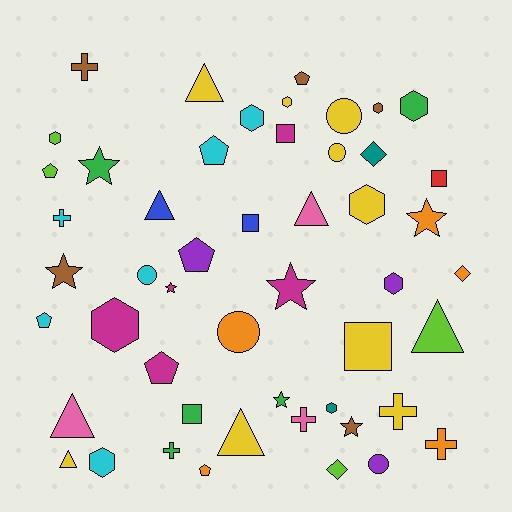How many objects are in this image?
There are 50 objects.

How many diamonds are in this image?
There are 3 diamonds.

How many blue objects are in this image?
There are 2 blue objects.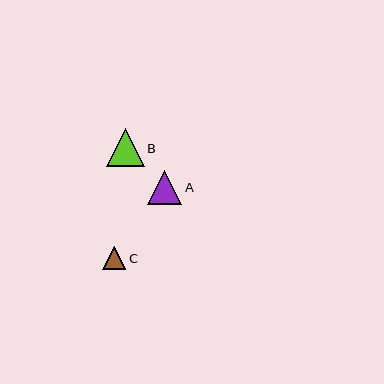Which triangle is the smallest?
Triangle C is the smallest with a size of approximately 23 pixels.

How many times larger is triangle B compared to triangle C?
Triangle B is approximately 1.6 times the size of triangle C.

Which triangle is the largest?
Triangle B is the largest with a size of approximately 38 pixels.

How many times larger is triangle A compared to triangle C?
Triangle A is approximately 1.5 times the size of triangle C.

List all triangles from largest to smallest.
From largest to smallest: B, A, C.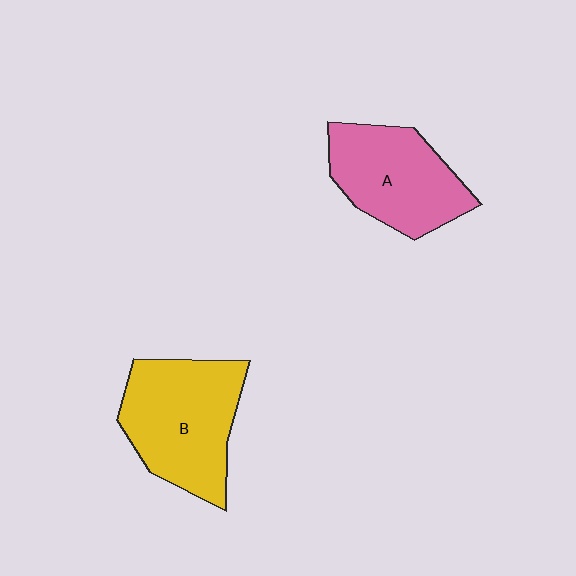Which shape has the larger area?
Shape B (yellow).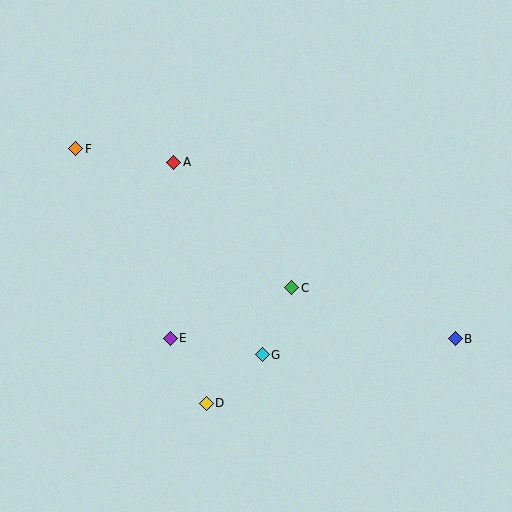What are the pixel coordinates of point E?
Point E is at (170, 338).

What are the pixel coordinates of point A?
Point A is at (174, 162).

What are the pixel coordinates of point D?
Point D is at (206, 403).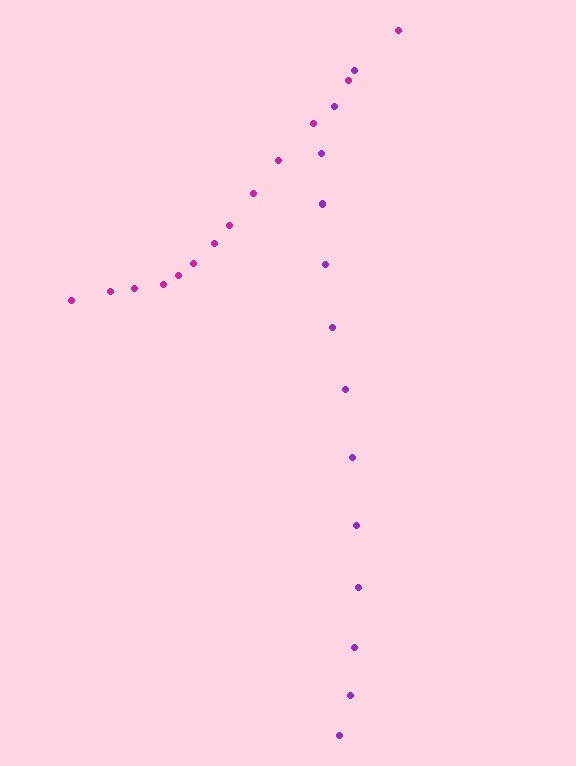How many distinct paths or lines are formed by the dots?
There are 2 distinct paths.